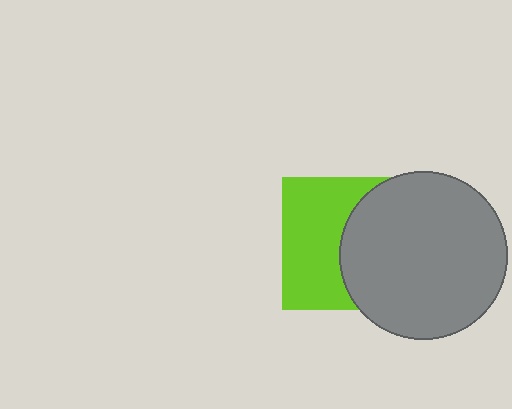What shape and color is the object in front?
The object in front is a gray circle.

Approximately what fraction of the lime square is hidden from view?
Roughly 49% of the lime square is hidden behind the gray circle.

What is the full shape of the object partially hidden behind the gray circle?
The partially hidden object is a lime square.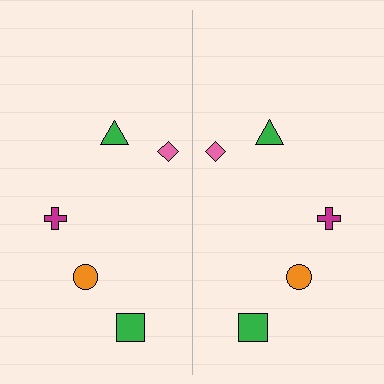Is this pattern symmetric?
Yes, this pattern has bilateral (reflection) symmetry.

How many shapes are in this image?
There are 10 shapes in this image.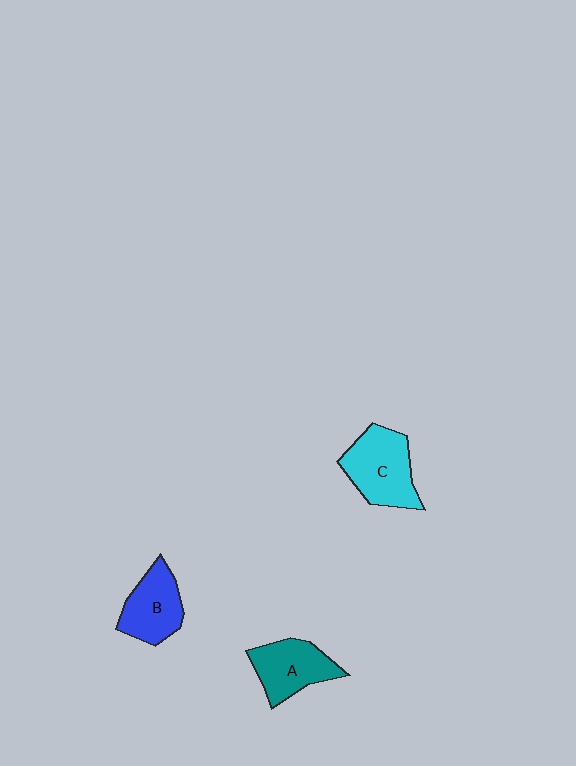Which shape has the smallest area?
Shape B (blue).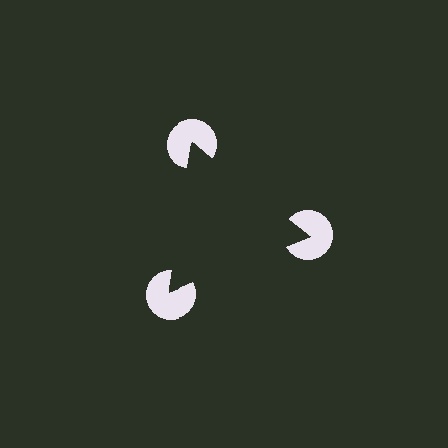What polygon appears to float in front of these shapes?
An illusory triangle — its edges are inferred from the aligned wedge cuts in the pac-man discs, not physically drawn.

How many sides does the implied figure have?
3 sides.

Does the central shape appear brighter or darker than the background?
It typically appears slightly darker than the background, even though no actual brightness change is drawn.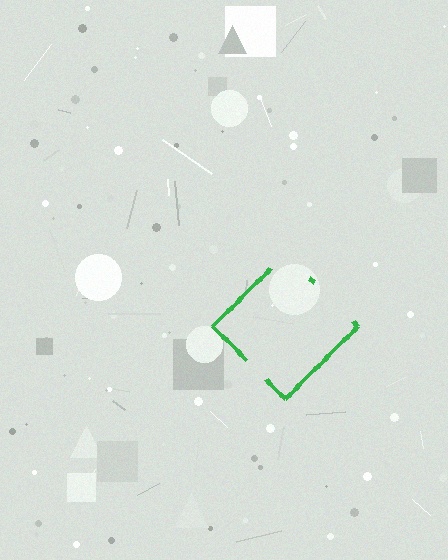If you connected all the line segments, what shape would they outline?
They would outline a diamond.